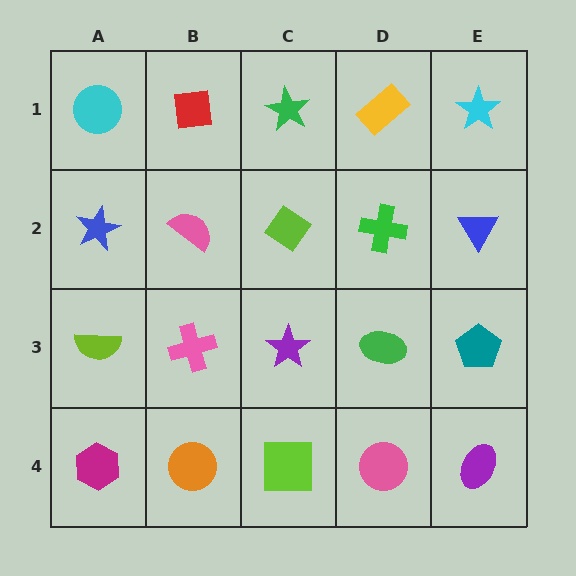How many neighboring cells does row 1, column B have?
3.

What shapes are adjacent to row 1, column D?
A green cross (row 2, column D), a green star (row 1, column C), a cyan star (row 1, column E).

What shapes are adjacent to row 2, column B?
A red square (row 1, column B), a pink cross (row 3, column B), a blue star (row 2, column A), a lime diamond (row 2, column C).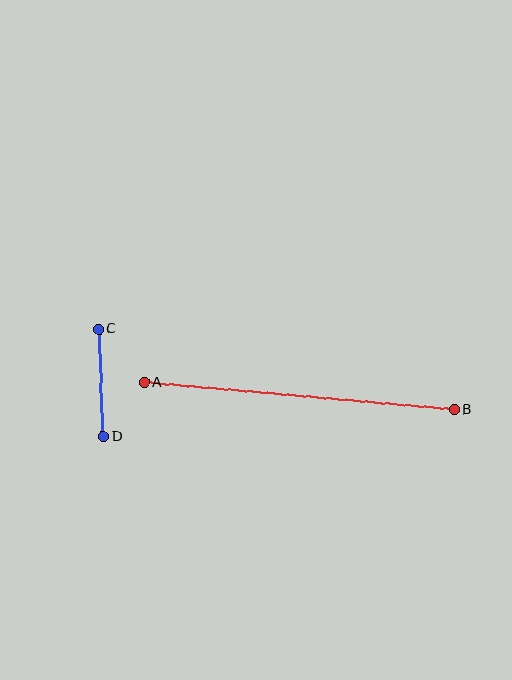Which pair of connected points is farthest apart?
Points A and B are farthest apart.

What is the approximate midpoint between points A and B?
The midpoint is at approximately (299, 396) pixels.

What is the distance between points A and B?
The distance is approximately 311 pixels.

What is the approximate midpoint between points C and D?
The midpoint is at approximately (101, 383) pixels.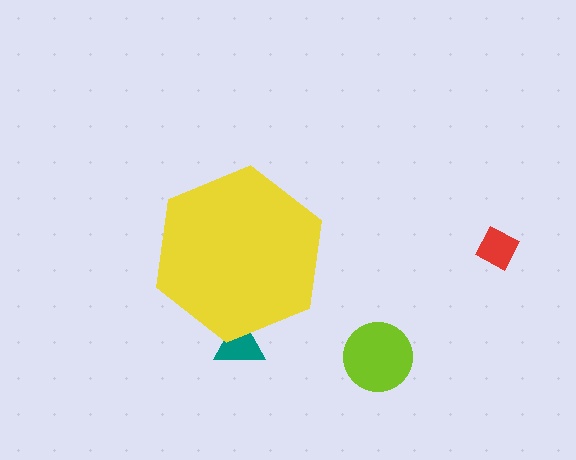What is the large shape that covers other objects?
A yellow hexagon.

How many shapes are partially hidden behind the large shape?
1 shape is partially hidden.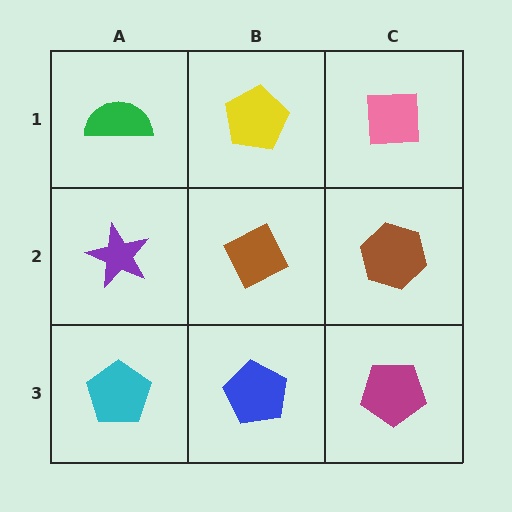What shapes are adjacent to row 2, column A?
A green semicircle (row 1, column A), a cyan pentagon (row 3, column A), a brown diamond (row 2, column B).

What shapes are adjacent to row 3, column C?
A brown hexagon (row 2, column C), a blue pentagon (row 3, column B).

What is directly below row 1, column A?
A purple star.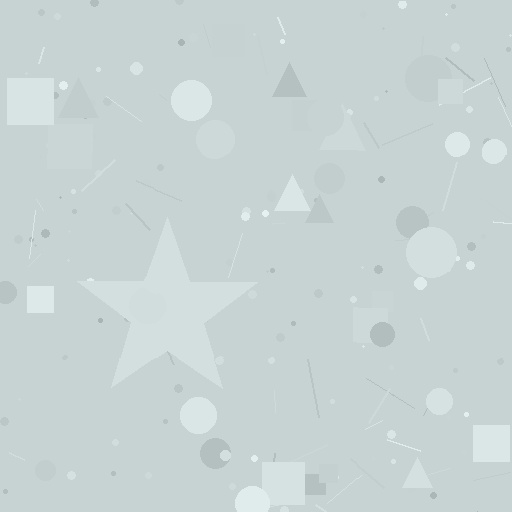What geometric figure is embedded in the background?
A star is embedded in the background.